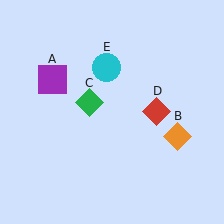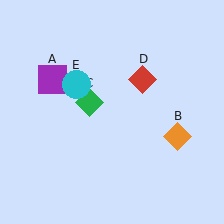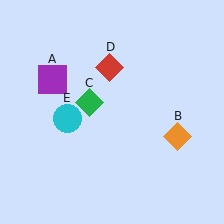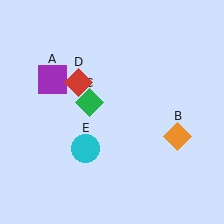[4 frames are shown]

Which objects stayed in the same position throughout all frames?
Purple square (object A) and orange diamond (object B) and green diamond (object C) remained stationary.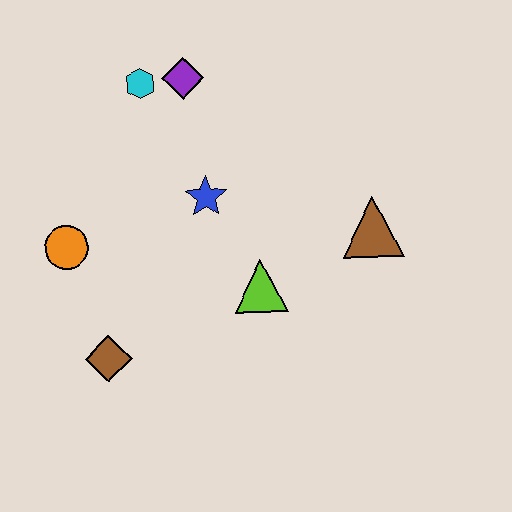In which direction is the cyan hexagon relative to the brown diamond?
The cyan hexagon is above the brown diamond.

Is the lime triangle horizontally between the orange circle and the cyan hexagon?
No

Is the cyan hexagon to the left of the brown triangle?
Yes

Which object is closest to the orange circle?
The brown diamond is closest to the orange circle.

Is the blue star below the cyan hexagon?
Yes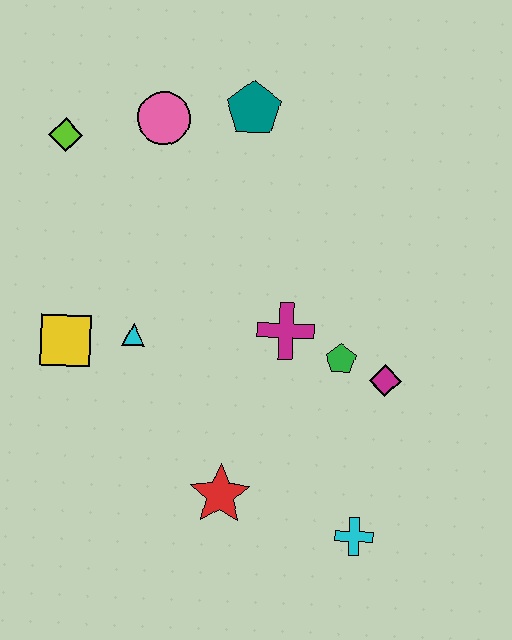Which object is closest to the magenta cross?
The green pentagon is closest to the magenta cross.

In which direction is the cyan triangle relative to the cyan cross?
The cyan triangle is to the left of the cyan cross.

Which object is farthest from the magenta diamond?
The lime diamond is farthest from the magenta diamond.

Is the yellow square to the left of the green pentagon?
Yes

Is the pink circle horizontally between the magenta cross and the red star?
No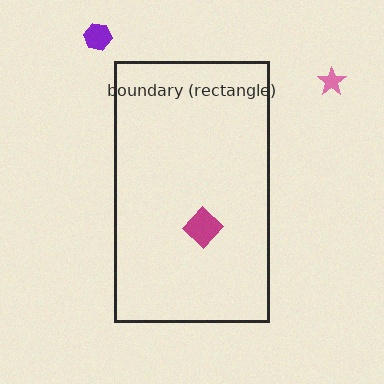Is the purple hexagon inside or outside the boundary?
Outside.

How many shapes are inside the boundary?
1 inside, 2 outside.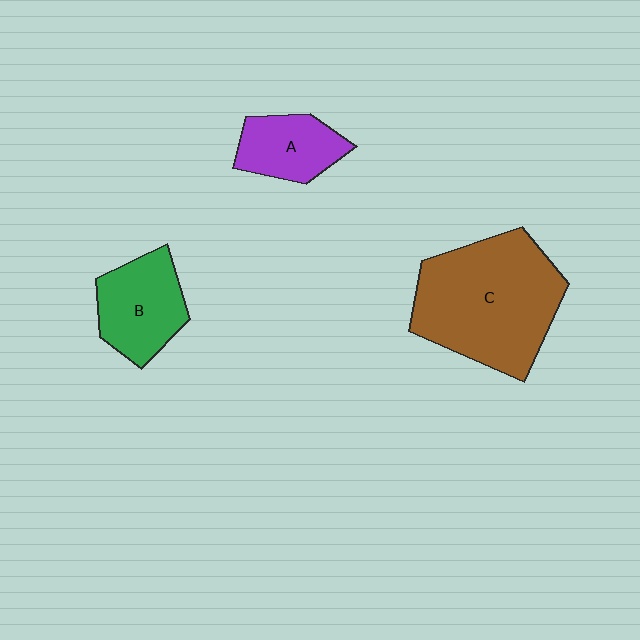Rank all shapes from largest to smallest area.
From largest to smallest: C (brown), B (green), A (purple).